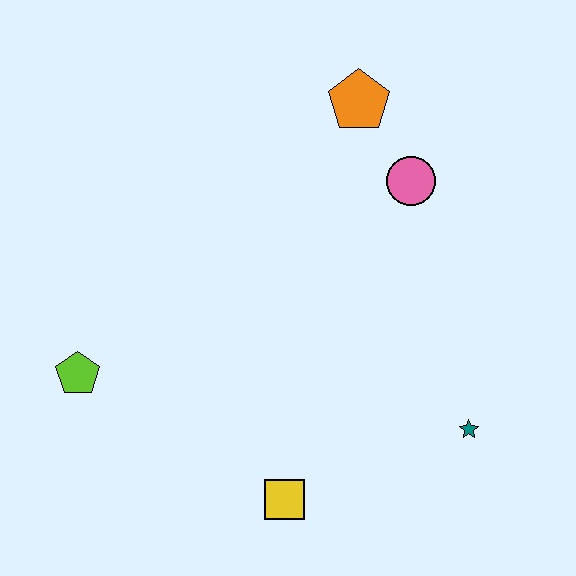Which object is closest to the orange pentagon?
The pink circle is closest to the orange pentagon.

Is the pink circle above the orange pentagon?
No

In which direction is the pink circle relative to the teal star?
The pink circle is above the teal star.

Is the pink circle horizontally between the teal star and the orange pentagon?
Yes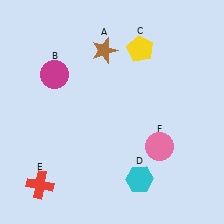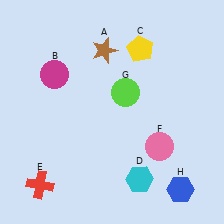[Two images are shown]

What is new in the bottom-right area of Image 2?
A blue hexagon (H) was added in the bottom-right area of Image 2.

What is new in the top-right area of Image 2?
A lime circle (G) was added in the top-right area of Image 2.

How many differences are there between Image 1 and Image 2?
There are 2 differences between the two images.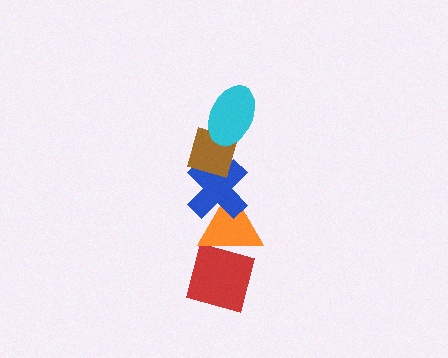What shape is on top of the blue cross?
The brown diamond is on top of the blue cross.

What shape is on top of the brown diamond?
The cyan ellipse is on top of the brown diamond.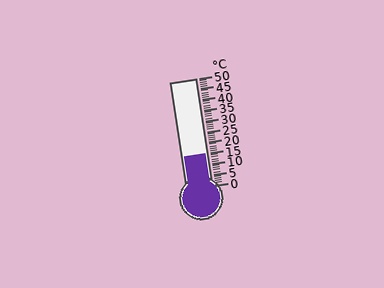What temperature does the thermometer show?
The thermometer shows approximately 15°C.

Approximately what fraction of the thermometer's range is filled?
The thermometer is filled to approximately 30% of its range.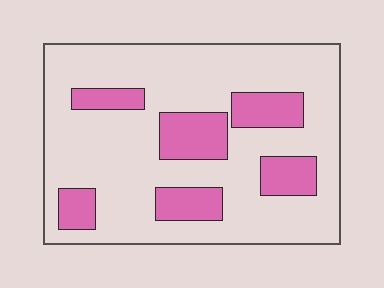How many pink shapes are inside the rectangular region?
6.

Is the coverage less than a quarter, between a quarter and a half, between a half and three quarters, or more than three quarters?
Less than a quarter.